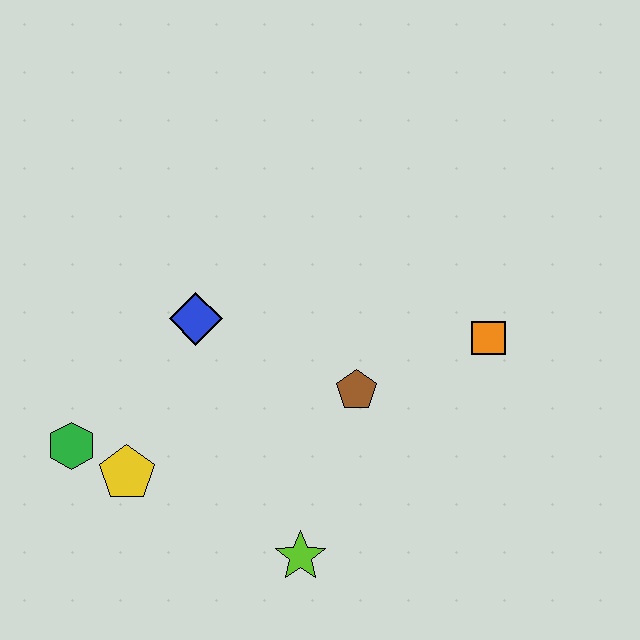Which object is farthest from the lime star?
The orange square is farthest from the lime star.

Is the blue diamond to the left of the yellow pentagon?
No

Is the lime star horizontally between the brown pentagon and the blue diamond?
Yes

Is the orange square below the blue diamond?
Yes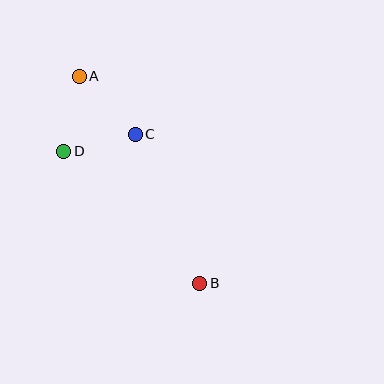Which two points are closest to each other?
Points C and D are closest to each other.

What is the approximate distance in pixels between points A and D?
The distance between A and D is approximately 77 pixels.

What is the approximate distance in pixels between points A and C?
The distance between A and C is approximately 80 pixels.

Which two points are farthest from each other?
Points A and B are farthest from each other.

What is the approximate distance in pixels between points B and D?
The distance between B and D is approximately 190 pixels.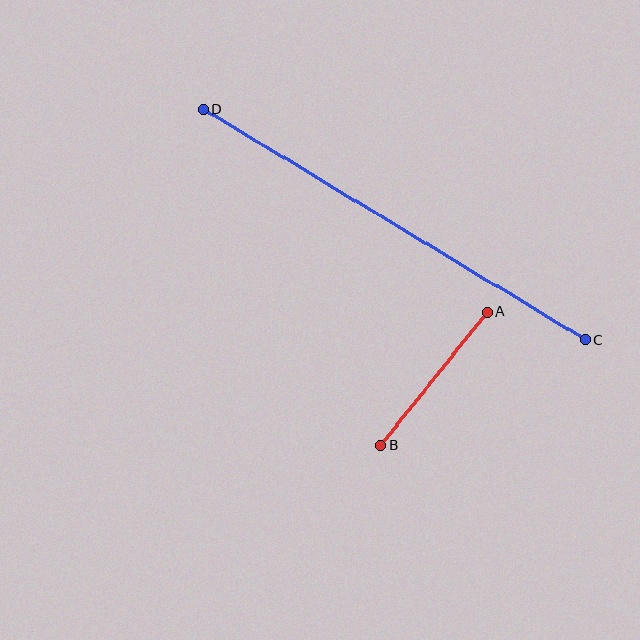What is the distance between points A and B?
The distance is approximately 171 pixels.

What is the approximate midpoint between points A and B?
The midpoint is at approximately (434, 379) pixels.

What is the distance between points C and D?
The distance is approximately 446 pixels.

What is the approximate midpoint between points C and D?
The midpoint is at approximately (395, 225) pixels.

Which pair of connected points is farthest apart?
Points C and D are farthest apart.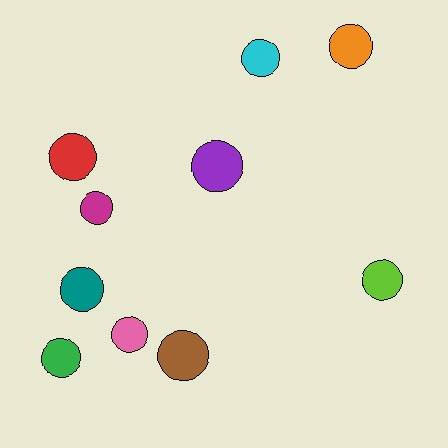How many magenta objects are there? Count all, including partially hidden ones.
There is 1 magenta object.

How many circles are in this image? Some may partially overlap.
There are 10 circles.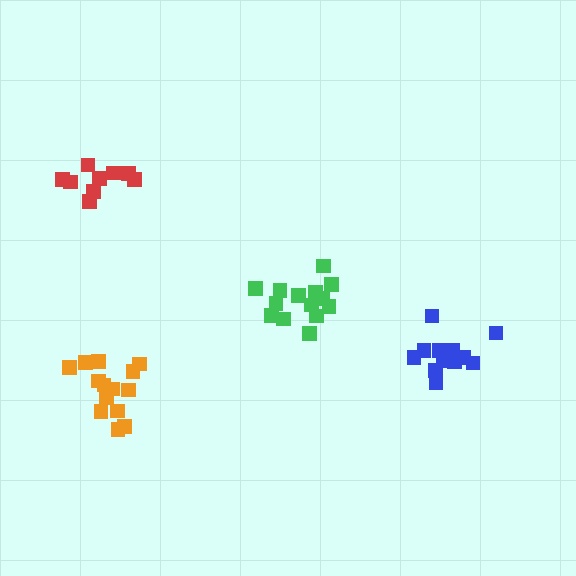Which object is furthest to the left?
The red cluster is leftmost.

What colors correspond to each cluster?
The clusters are colored: orange, blue, red, green.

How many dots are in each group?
Group 1: 14 dots, Group 2: 12 dots, Group 3: 9 dots, Group 4: 14 dots (49 total).